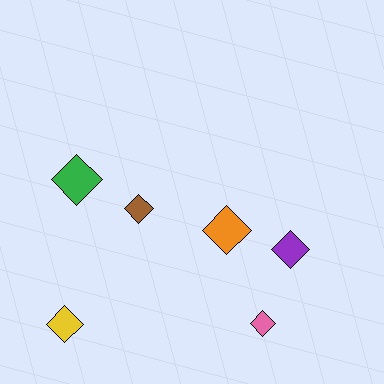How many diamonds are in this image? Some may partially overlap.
There are 6 diamonds.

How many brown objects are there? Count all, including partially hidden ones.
There is 1 brown object.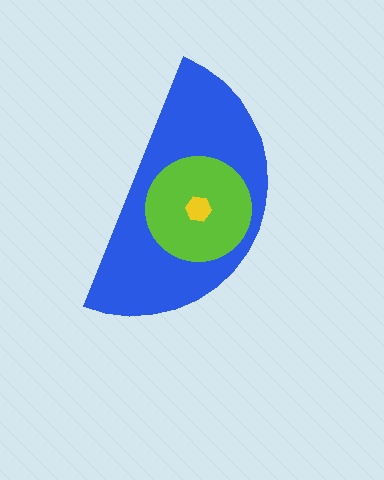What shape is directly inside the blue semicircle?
The lime circle.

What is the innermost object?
The yellow hexagon.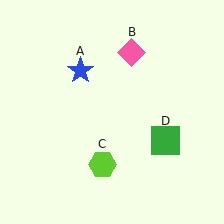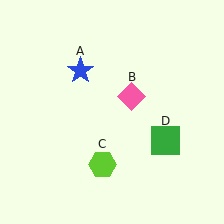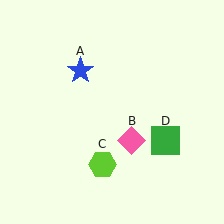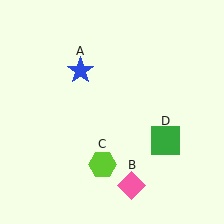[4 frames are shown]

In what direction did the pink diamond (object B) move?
The pink diamond (object B) moved down.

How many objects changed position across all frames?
1 object changed position: pink diamond (object B).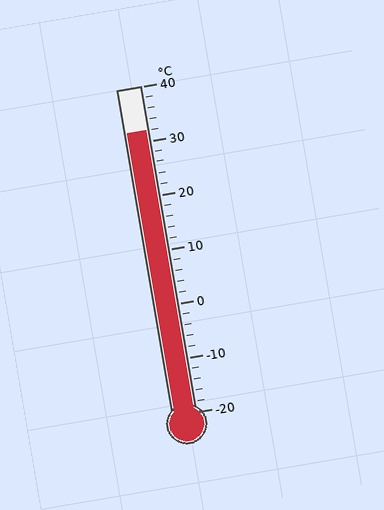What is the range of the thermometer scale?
The thermometer scale ranges from -20°C to 40°C.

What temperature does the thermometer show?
The thermometer shows approximately 32°C.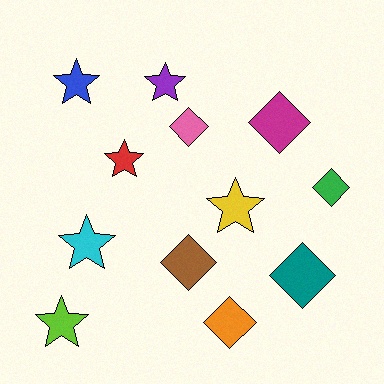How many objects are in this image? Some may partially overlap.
There are 12 objects.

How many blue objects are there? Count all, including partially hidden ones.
There is 1 blue object.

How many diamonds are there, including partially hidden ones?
There are 6 diamonds.